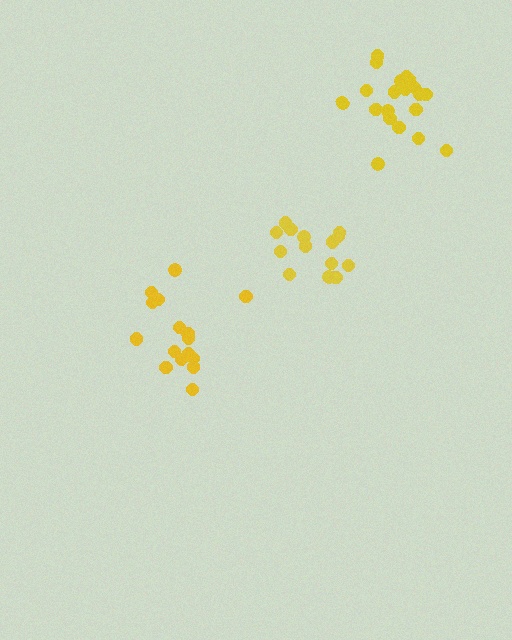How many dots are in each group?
Group 1: 16 dots, Group 2: 14 dots, Group 3: 20 dots (50 total).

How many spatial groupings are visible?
There are 3 spatial groupings.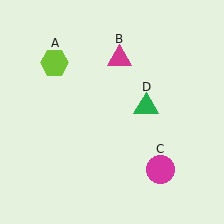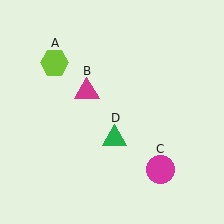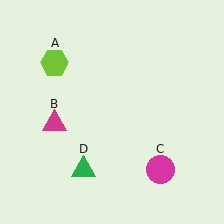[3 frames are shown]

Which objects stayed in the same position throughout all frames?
Lime hexagon (object A) and magenta circle (object C) remained stationary.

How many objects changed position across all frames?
2 objects changed position: magenta triangle (object B), green triangle (object D).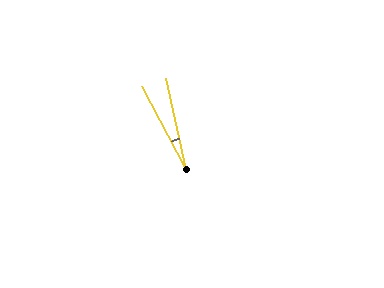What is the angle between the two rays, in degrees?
Approximately 15 degrees.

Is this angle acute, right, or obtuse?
It is acute.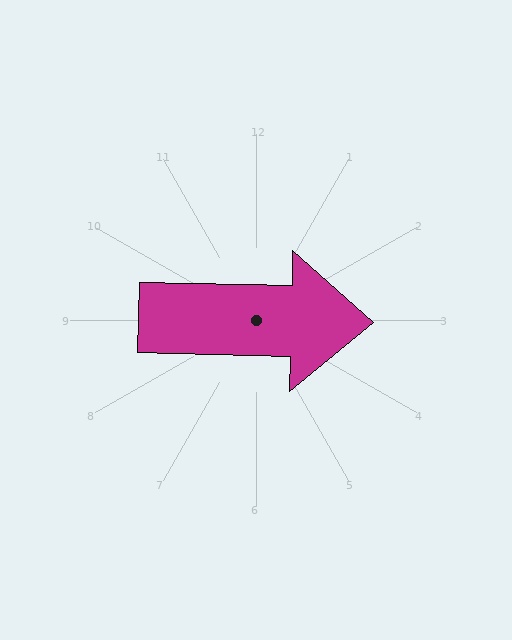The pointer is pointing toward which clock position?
Roughly 3 o'clock.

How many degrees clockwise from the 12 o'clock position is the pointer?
Approximately 91 degrees.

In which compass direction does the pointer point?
East.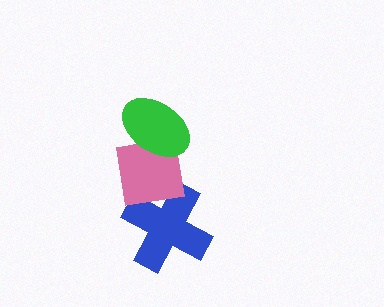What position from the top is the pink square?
The pink square is 2nd from the top.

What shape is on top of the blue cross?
The pink square is on top of the blue cross.